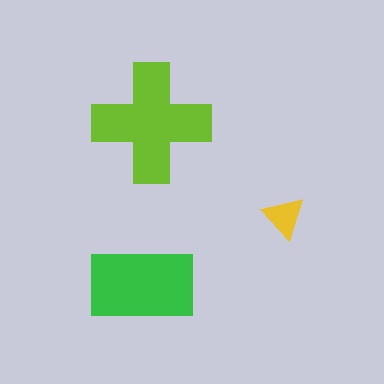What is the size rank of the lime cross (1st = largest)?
1st.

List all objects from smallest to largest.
The yellow triangle, the green rectangle, the lime cross.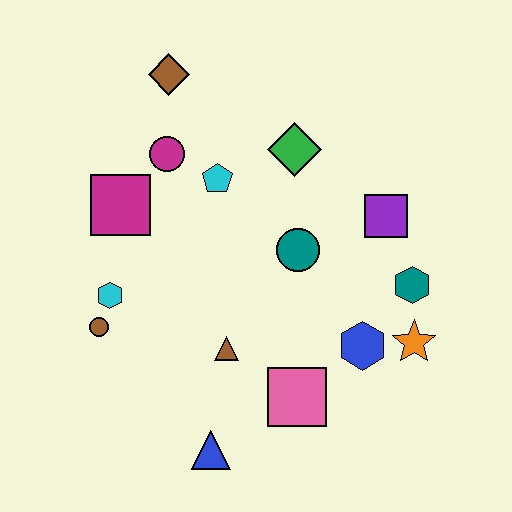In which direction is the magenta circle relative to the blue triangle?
The magenta circle is above the blue triangle.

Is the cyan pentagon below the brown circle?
No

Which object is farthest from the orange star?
The brown diamond is farthest from the orange star.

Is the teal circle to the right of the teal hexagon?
No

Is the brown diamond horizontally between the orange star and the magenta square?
Yes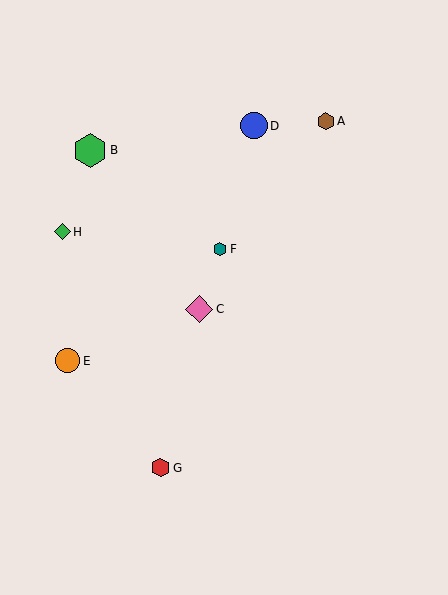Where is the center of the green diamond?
The center of the green diamond is at (62, 232).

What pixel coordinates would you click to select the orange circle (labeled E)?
Click at (68, 361) to select the orange circle E.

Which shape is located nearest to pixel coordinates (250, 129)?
The blue circle (labeled D) at (254, 126) is nearest to that location.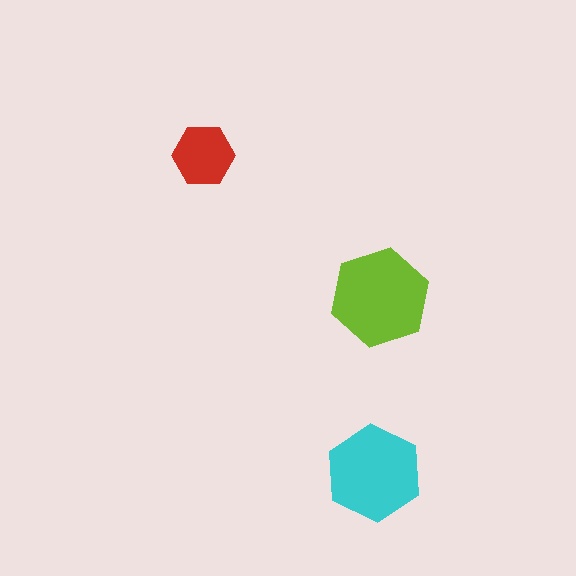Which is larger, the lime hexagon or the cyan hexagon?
The lime one.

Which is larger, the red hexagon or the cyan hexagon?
The cyan one.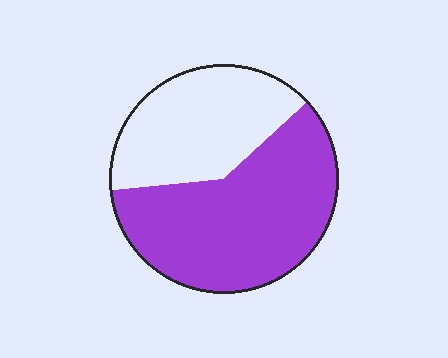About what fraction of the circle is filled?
About three fifths (3/5).